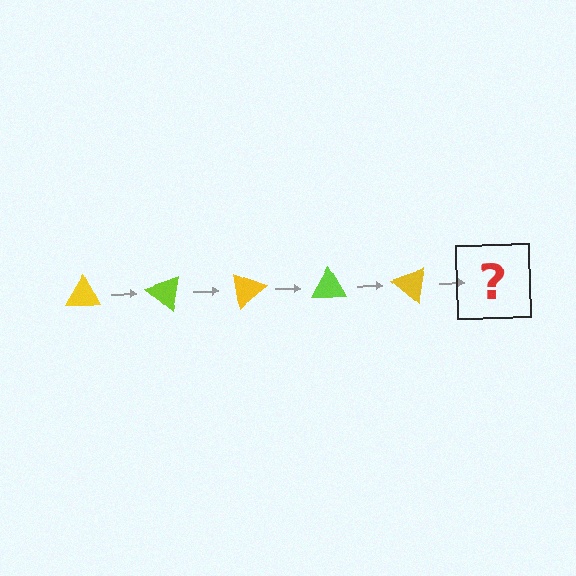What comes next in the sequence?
The next element should be a lime triangle, rotated 200 degrees from the start.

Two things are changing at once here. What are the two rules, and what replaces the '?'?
The two rules are that it rotates 40 degrees each step and the color cycles through yellow and lime. The '?' should be a lime triangle, rotated 200 degrees from the start.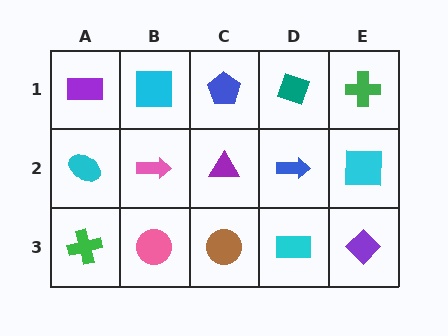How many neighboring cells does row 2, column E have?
3.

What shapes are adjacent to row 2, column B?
A cyan square (row 1, column B), a pink circle (row 3, column B), a cyan ellipse (row 2, column A), a purple triangle (row 2, column C).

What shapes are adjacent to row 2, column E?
A green cross (row 1, column E), a purple diamond (row 3, column E), a blue arrow (row 2, column D).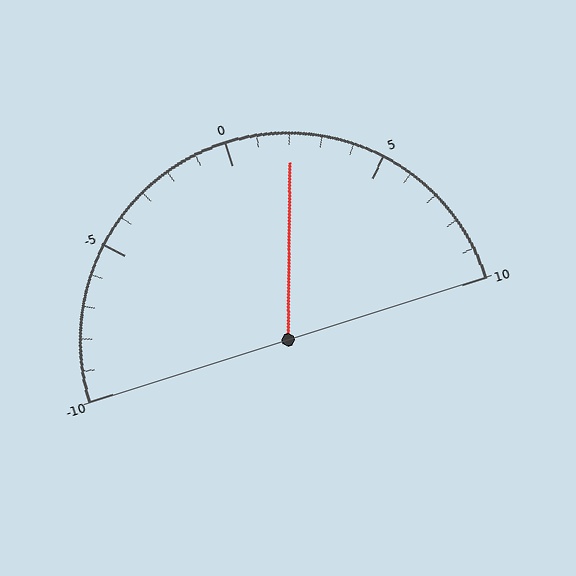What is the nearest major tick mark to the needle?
The nearest major tick mark is 0.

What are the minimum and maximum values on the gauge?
The gauge ranges from -10 to 10.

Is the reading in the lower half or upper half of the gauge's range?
The reading is in the upper half of the range (-10 to 10).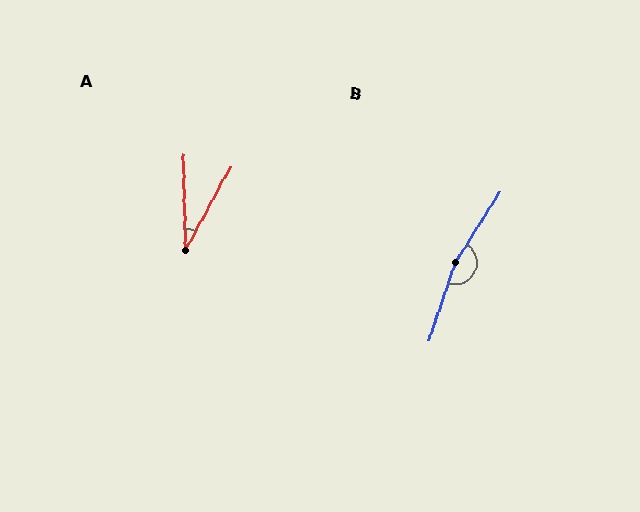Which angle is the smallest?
A, at approximately 29 degrees.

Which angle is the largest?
B, at approximately 166 degrees.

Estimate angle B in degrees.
Approximately 166 degrees.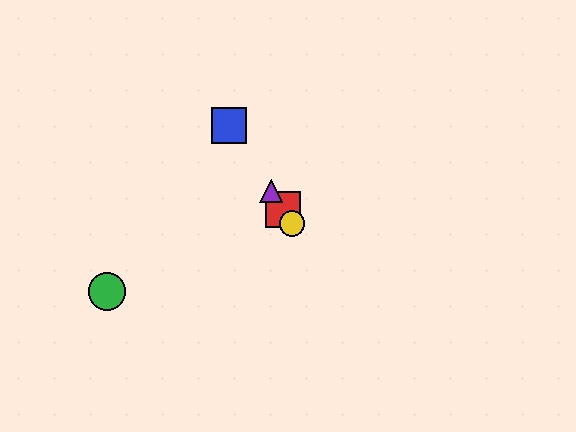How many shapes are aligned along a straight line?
4 shapes (the red square, the blue square, the yellow circle, the purple triangle) are aligned along a straight line.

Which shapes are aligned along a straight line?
The red square, the blue square, the yellow circle, the purple triangle are aligned along a straight line.